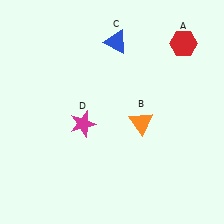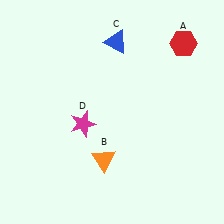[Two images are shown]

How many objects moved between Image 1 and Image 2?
1 object moved between the two images.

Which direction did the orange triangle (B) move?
The orange triangle (B) moved left.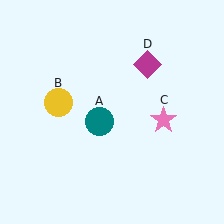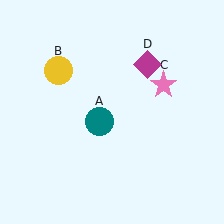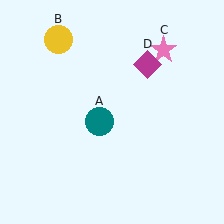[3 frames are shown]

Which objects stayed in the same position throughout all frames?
Teal circle (object A) and magenta diamond (object D) remained stationary.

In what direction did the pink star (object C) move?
The pink star (object C) moved up.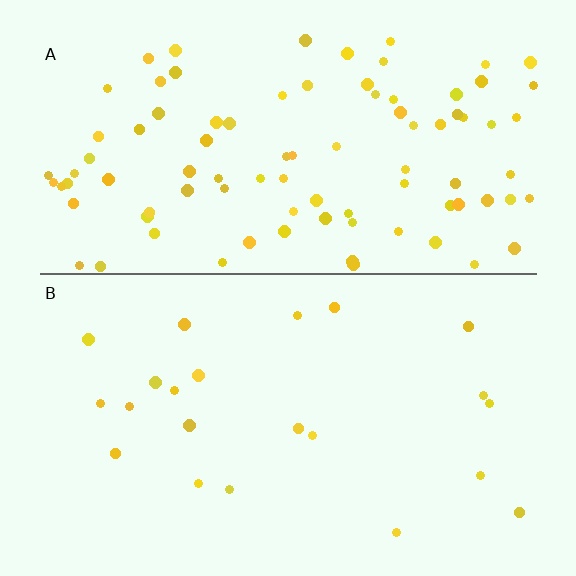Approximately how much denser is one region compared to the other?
Approximately 4.1× — region A over region B.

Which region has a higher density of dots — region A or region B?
A (the top).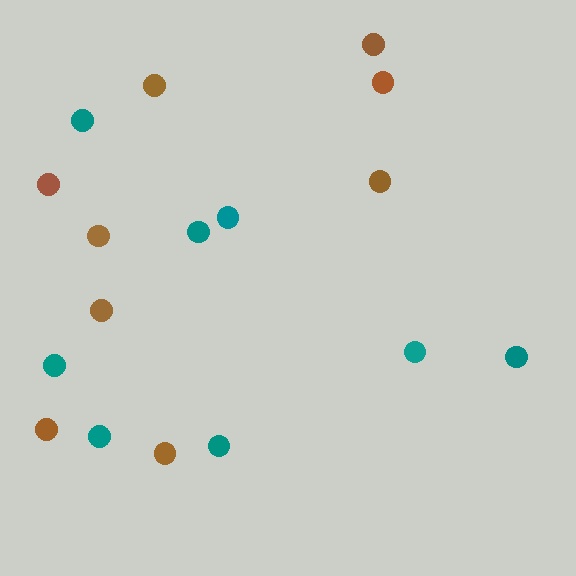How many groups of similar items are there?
There are 2 groups: one group of teal circles (8) and one group of brown circles (9).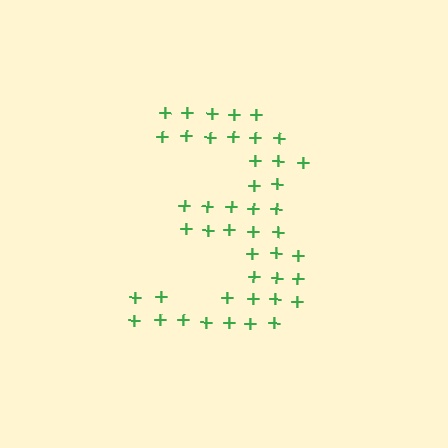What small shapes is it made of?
It is made of small plus signs.